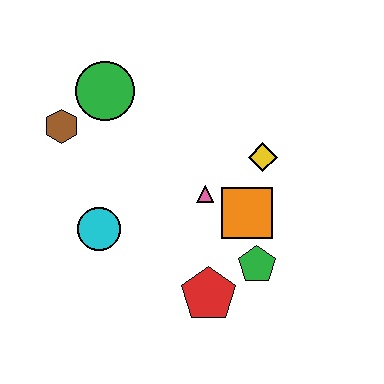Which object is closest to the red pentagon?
The green pentagon is closest to the red pentagon.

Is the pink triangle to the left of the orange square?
Yes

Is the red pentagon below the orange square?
Yes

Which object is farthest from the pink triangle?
The brown hexagon is farthest from the pink triangle.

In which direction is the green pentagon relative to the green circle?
The green pentagon is below the green circle.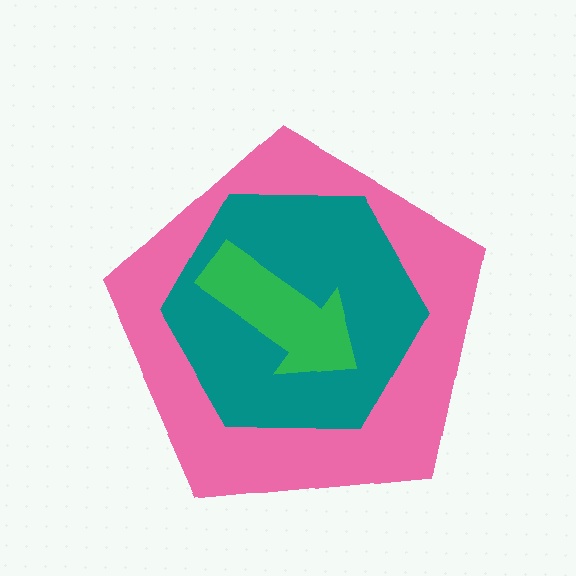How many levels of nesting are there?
3.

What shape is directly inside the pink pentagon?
The teal hexagon.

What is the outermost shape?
The pink pentagon.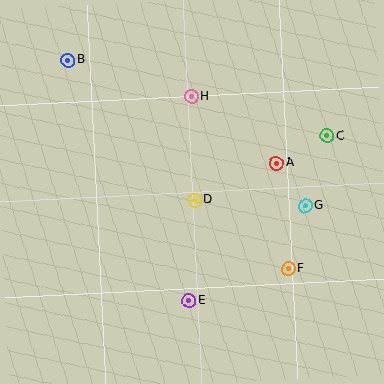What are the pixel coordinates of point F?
Point F is at (288, 269).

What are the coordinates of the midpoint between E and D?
The midpoint between E and D is at (192, 250).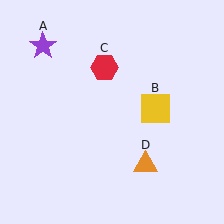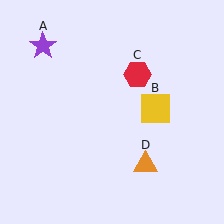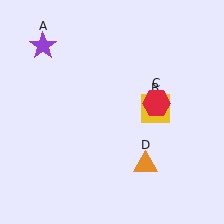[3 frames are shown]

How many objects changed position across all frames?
1 object changed position: red hexagon (object C).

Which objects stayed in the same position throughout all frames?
Purple star (object A) and yellow square (object B) and orange triangle (object D) remained stationary.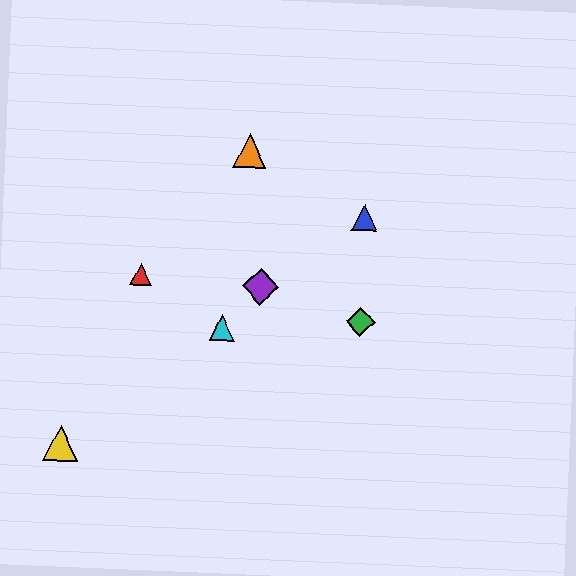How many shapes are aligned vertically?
2 shapes (the blue triangle, the green diamond) are aligned vertically.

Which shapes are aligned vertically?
The blue triangle, the green diamond are aligned vertically.